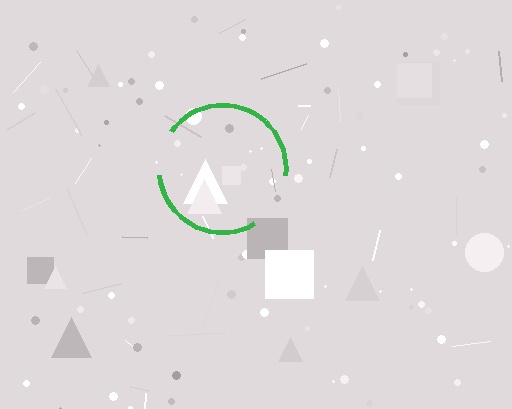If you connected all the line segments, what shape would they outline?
They would outline a circle.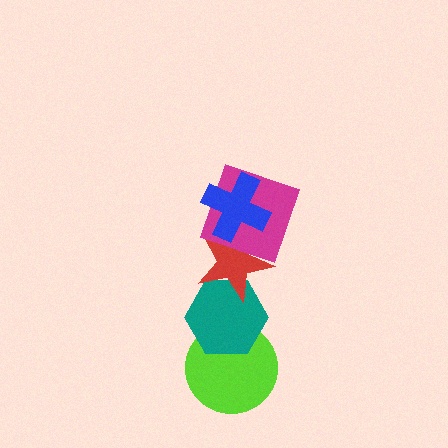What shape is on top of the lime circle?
The teal hexagon is on top of the lime circle.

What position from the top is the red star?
The red star is 3rd from the top.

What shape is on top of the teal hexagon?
The red star is on top of the teal hexagon.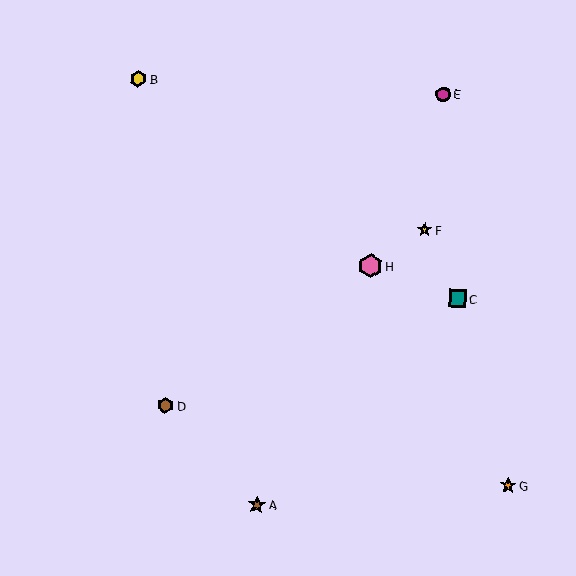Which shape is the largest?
The pink hexagon (labeled H) is the largest.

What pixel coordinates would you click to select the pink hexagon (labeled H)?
Click at (371, 266) to select the pink hexagon H.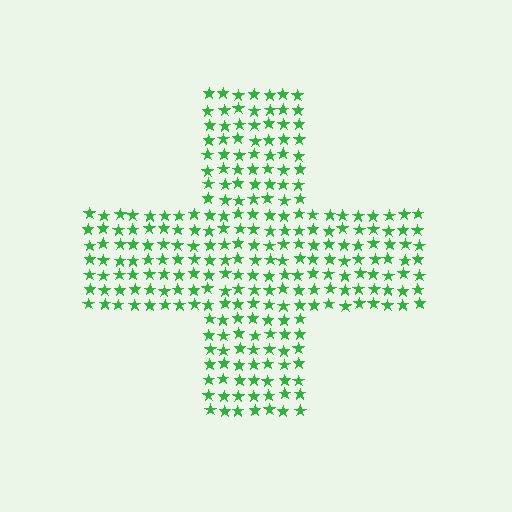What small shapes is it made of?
It is made of small stars.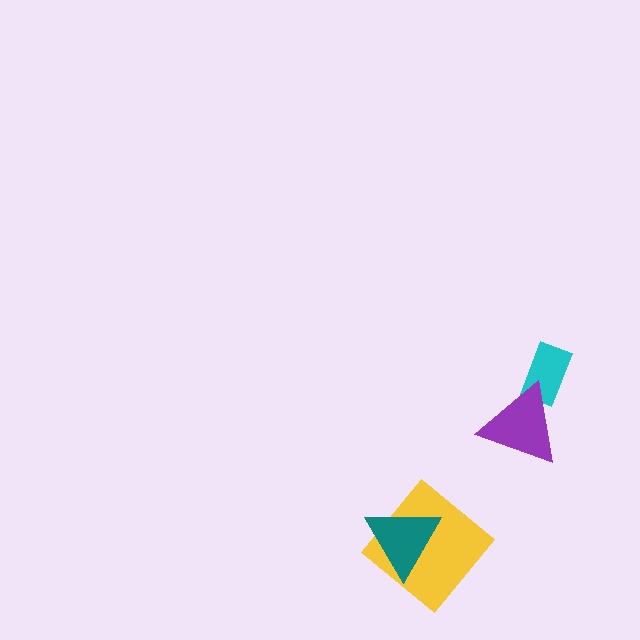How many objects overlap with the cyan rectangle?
1 object overlaps with the cyan rectangle.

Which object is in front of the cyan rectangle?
The purple triangle is in front of the cyan rectangle.